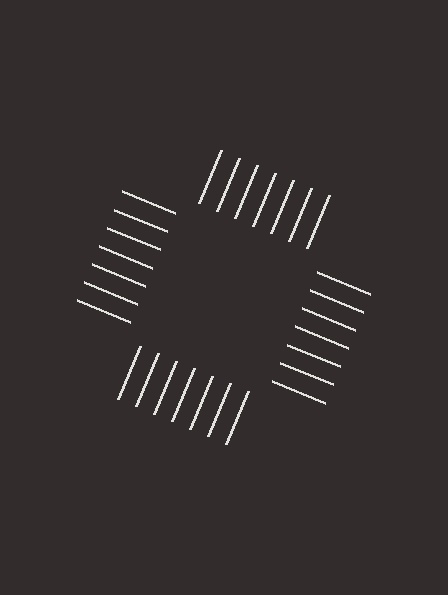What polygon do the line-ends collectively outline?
An illusory square — the line segments terminate on its edges but no continuous stroke is drawn.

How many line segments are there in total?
28 — 7 along each of the 4 edges.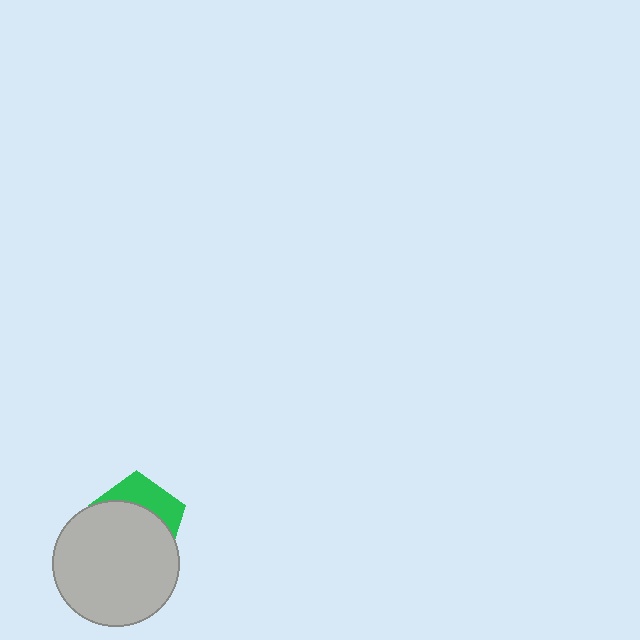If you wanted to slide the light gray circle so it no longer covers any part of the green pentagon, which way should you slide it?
Slide it down — that is the most direct way to separate the two shapes.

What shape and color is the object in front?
The object in front is a light gray circle.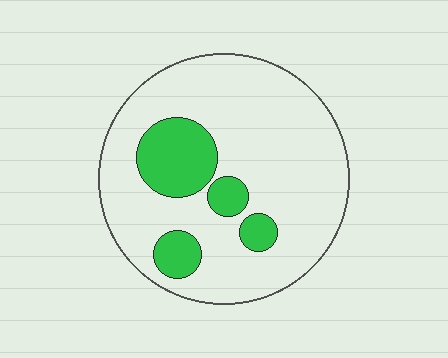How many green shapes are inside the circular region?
4.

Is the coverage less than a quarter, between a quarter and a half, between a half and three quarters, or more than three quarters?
Less than a quarter.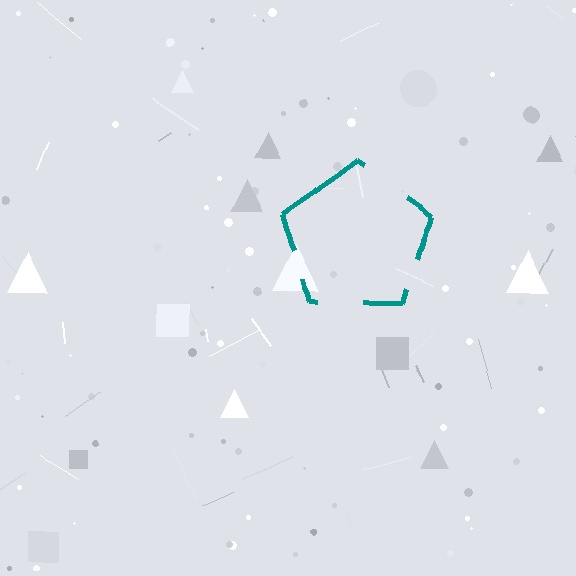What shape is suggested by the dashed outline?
The dashed outline suggests a pentagon.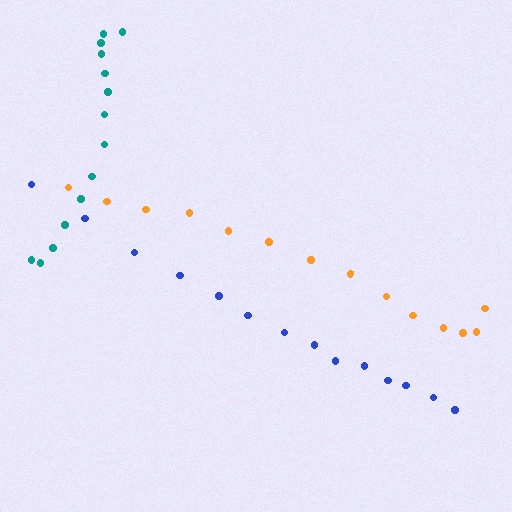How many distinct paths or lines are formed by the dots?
There are 3 distinct paths.